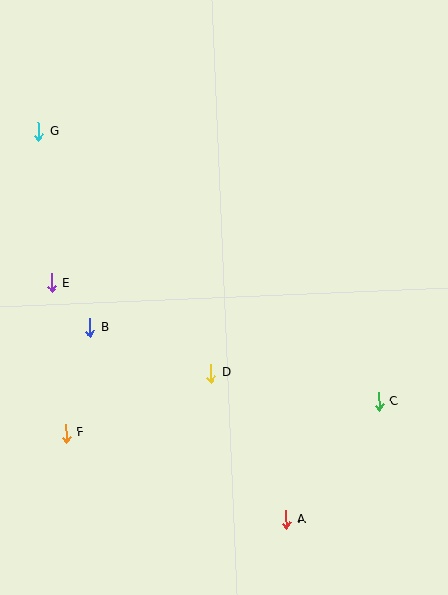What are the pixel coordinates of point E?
Point E is at (51, 283).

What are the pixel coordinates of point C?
Point C is at (379, 401).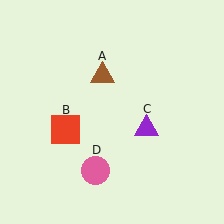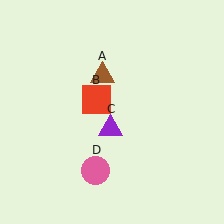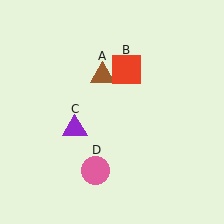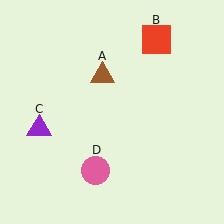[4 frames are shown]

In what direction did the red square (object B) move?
The red square (object B) moved up and to the right.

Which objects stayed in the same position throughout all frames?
Brown triangle (object A) and pink circle (object D) remained stationary.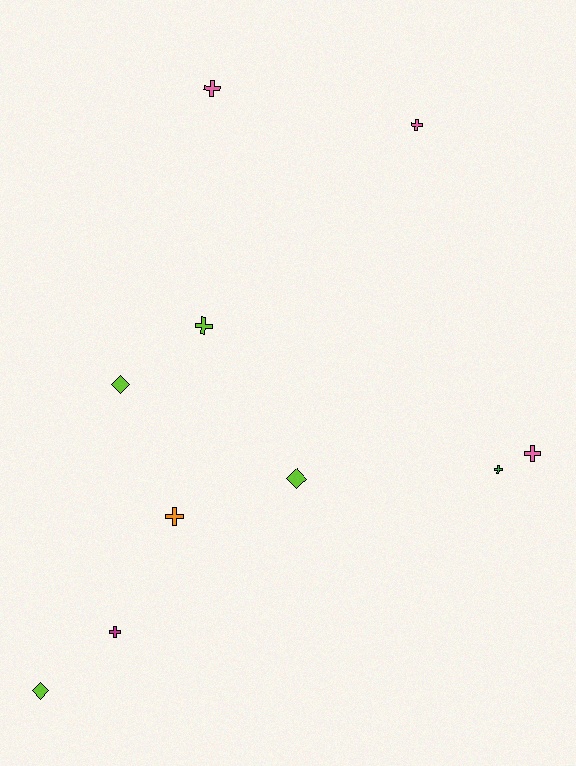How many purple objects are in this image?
There are no purple objects.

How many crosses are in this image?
There are 7 crosses.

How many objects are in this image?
There are 10 objects.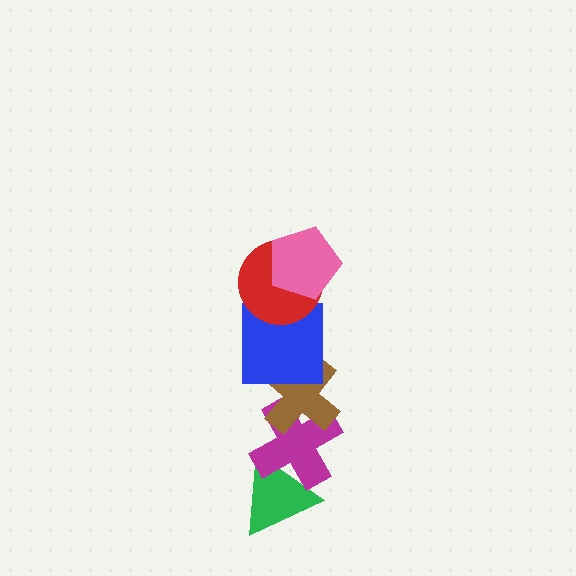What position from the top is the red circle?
The red circle is 2nd from the top.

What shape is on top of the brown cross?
The blue square is on top of the brown cross.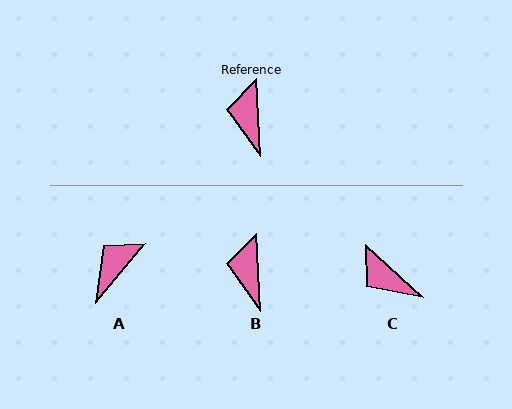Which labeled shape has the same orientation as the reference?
B.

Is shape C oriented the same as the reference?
No, it is off by about 44 degrees.